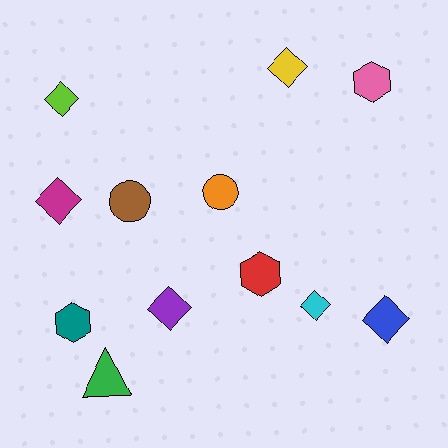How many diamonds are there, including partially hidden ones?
There are 6 diamonds.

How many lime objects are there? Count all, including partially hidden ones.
There is 1 lime object.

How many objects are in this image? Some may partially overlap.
There are 12 objects.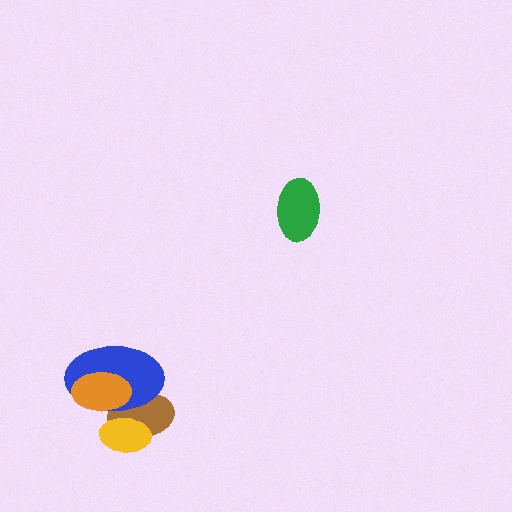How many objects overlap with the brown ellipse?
3 objects overlap with the brown ellipse.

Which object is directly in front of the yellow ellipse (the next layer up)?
The blue ellipse is directly in front of the yellow ellipse.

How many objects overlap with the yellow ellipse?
3 objects overlap with the yellow ellipse.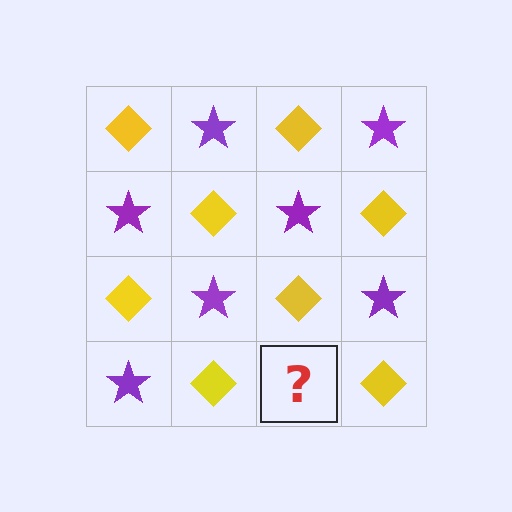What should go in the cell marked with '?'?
The missing cell should contain a purple star.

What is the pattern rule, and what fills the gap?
The rule is that it alternates yellow diamond and purple star in a checkerboard pattern. The gap should be filled with a purple star.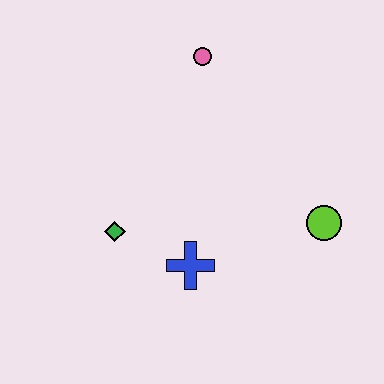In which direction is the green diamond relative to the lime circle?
The green diamond is to the left of the lime circle.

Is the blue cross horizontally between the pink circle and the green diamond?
Yes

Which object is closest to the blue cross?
The green diamond is closest to the blue cross.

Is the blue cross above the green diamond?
No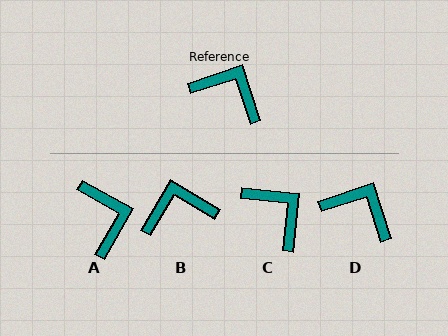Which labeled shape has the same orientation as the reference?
D.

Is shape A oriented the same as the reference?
No, it is off by about 48 degrees.